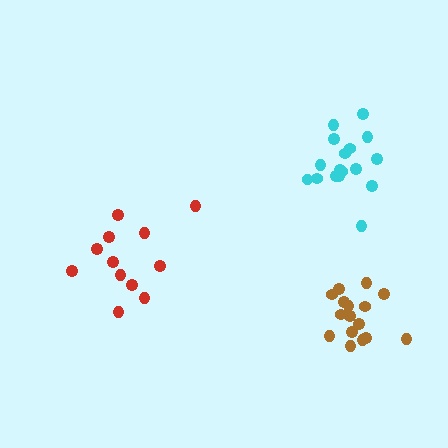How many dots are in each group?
Group 1: 12 dots, Group 2: 17 dots, Group 3: 16 dots (45 total).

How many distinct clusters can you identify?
There are 3 distinct clusters.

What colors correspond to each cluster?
The clusters are colored: red, cyan, brown.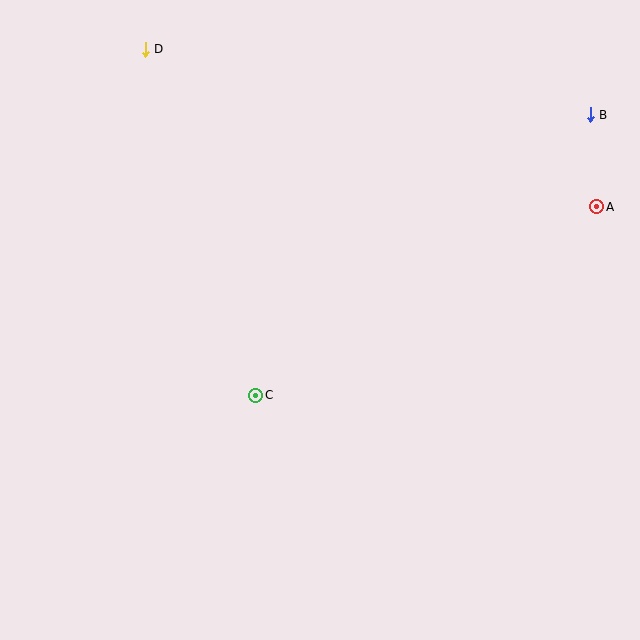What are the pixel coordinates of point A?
Point A is at (596, 207).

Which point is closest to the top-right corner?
Point B is closest to the top-right corner.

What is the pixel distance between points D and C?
The distance between D and C is 363 pixels.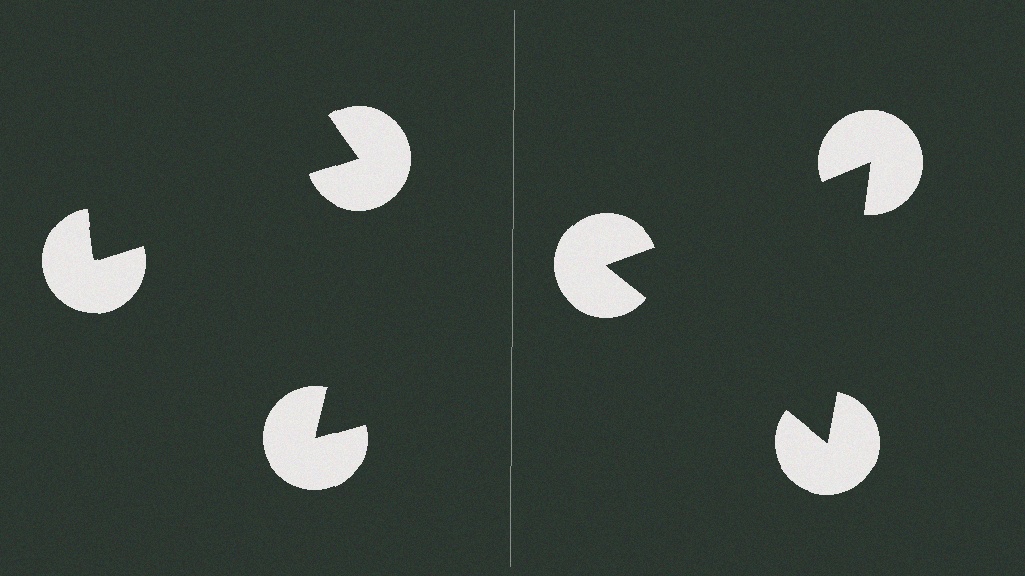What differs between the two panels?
The pac-man discs are positioned identically on both sides; only the wedge orientations differ. On the right they align to a triangle; on the left they are misaligned.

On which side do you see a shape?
An illusory triangle appears on the right side. On the left side the wedge cuts are rotated, so no coherent shape forms.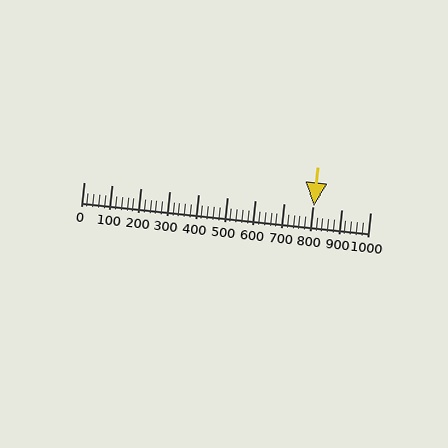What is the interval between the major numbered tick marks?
The major tick marks are spaced 100 units apart.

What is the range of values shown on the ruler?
The ruler shows values from 0 to 1000.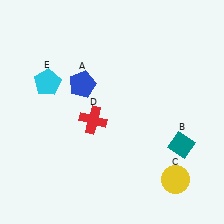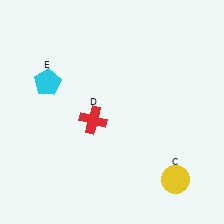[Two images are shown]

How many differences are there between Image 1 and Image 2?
There are 2 differences between the two images.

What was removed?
The blue pentagon (A), the teal diamond (B) were removed in Image 2.